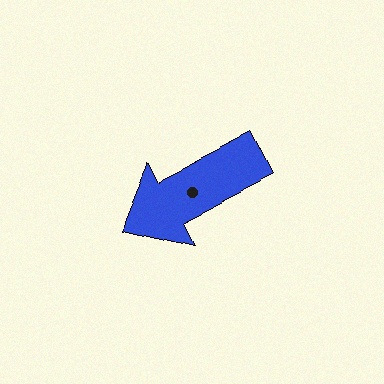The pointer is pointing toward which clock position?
Roughly 8 o'clock.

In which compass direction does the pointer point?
Southwest.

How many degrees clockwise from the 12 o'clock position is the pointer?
Approximately 243 degrees.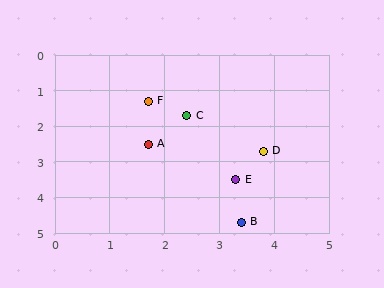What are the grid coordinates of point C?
Point C is at approximately (2.4, 1.7).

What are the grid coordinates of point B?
Point B is at approximately (3.4, 4.7).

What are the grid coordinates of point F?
Point F is at approximately (1.7, 1.3).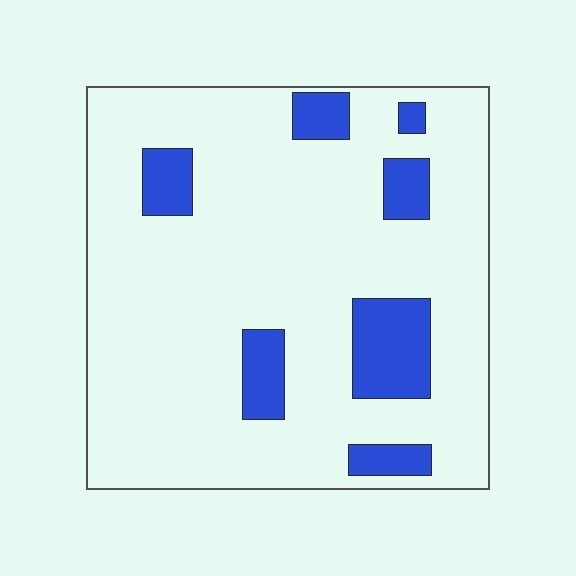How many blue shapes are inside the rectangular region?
7.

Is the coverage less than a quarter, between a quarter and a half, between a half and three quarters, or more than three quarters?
Less than a quarter.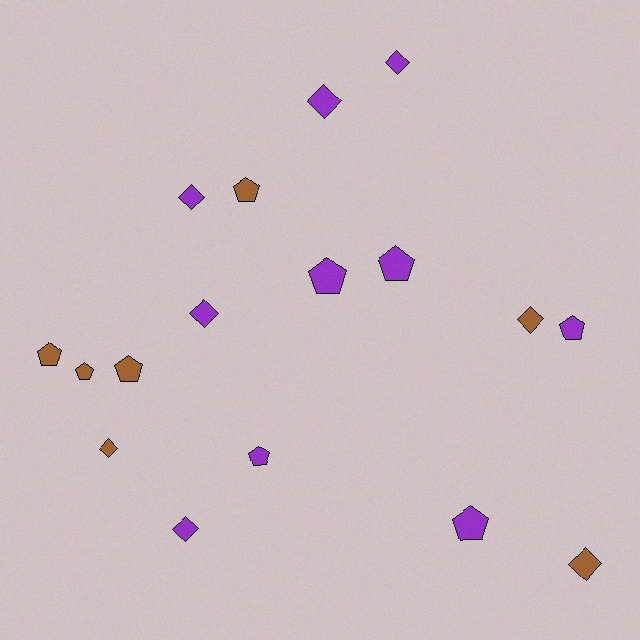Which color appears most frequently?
Purple, with 10 objects.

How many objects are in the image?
There are 17 objects.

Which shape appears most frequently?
Pentagon, with 9 objects.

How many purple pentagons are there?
There are 5 purple pentagons.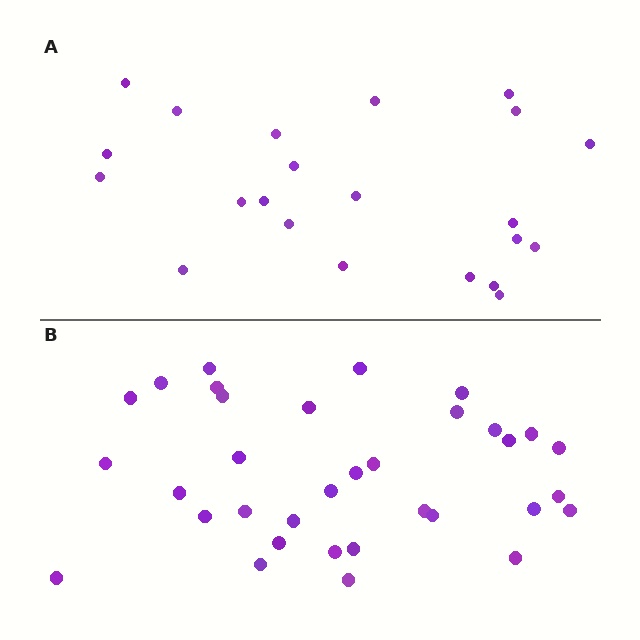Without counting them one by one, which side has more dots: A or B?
Region B (the bottom region) has more dots.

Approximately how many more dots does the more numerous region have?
Region B has roughly 12 or so more dots than region A.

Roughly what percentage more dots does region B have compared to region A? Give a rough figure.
About 55% more.